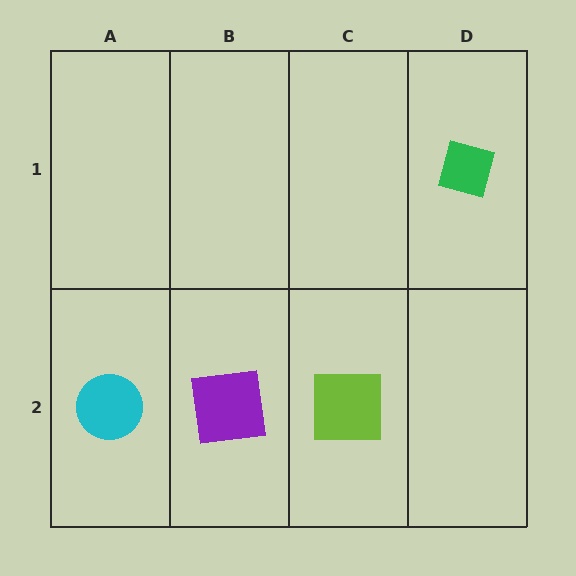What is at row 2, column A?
A cyan circle.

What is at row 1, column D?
A green square.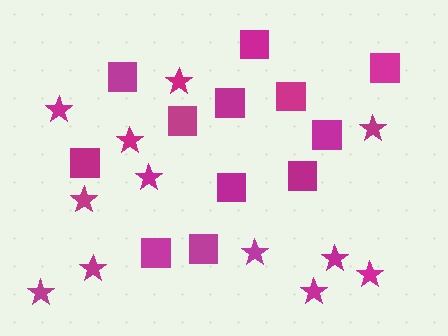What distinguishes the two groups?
There are 2 groups: one group of squares (12) and one group of stars (12).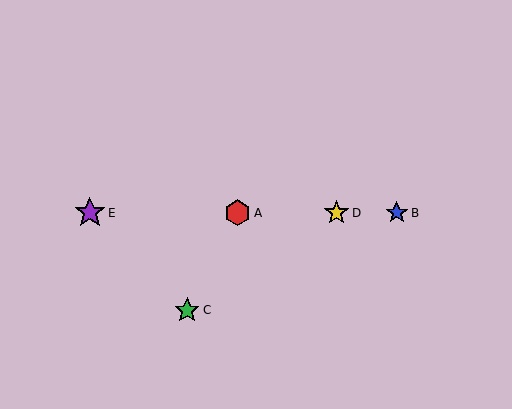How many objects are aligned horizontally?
4 objects (A, B, D, E) are aligned horizontally.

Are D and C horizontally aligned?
No, D is at y≈213 and C is at y≈310.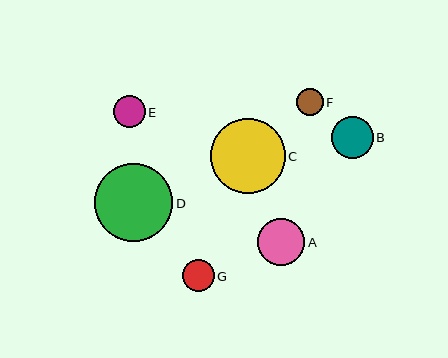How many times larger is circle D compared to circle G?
Circle D is approximately 2.5 times the size of circle G.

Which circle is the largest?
Circle D is the largest with a size of approximately 78 pixels.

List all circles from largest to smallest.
From largest to smallest: D, C, A, B, E, G, F.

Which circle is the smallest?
Circle F is the smallest with a size of approximately 27 pixels.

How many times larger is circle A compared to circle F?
Circle A is approximately 1.8 times the size of circle F.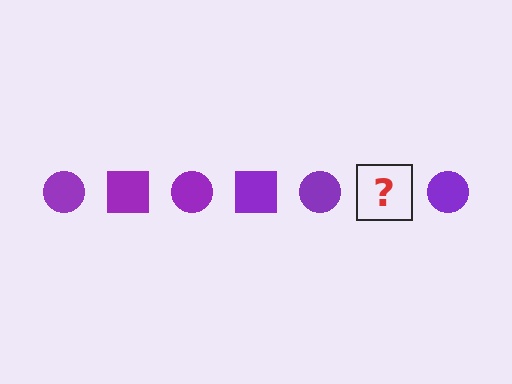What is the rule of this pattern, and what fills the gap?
The rule is that the pattern cycles through circle, square shapes in purple. The gap should be filled with a purple square.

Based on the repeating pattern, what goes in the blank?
The blank should be a purple square.